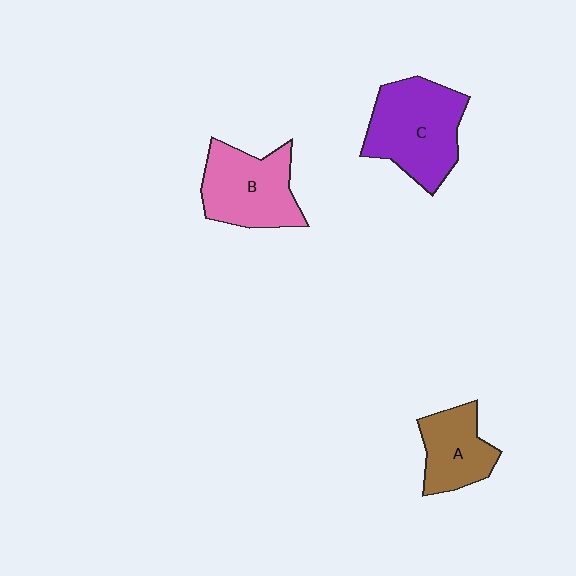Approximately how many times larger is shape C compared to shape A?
Approximately 1.6 times.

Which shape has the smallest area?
Shape A (brown).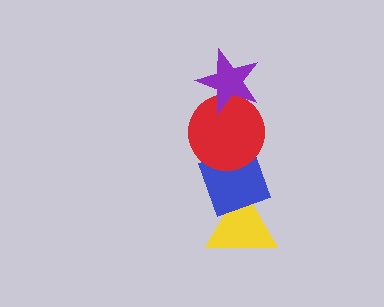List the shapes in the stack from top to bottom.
From top to bottom: the purple star, the red circle, the blue diamond, the yellow triangle.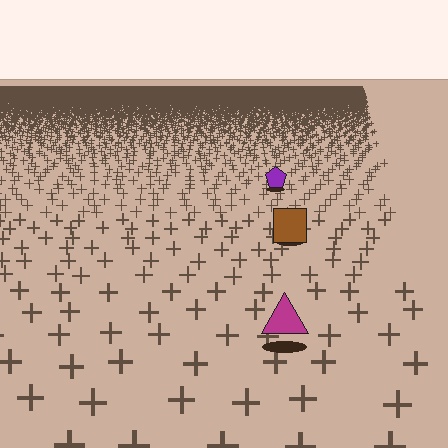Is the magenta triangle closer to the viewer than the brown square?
Yes. The magenta triangle is closer — you can tell from the texture gradient: the ground texture is coarser near it.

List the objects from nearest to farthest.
From nearest to farthest: the magenta triangle, the brown square, the purple pentagon.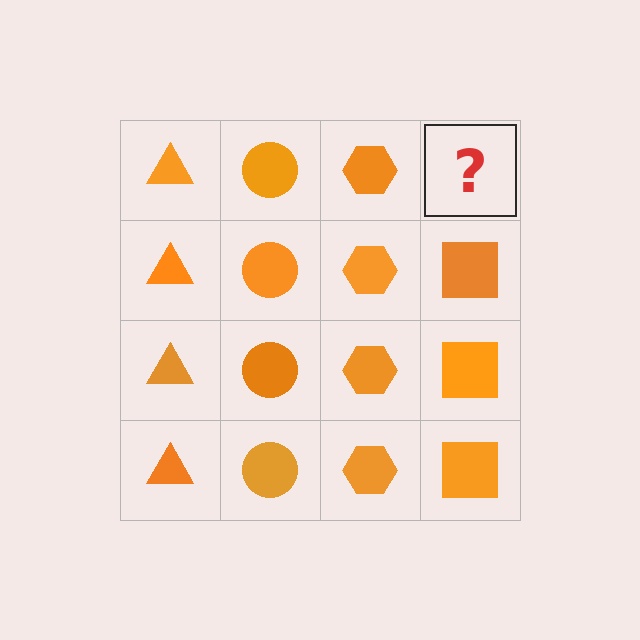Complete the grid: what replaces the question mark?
The question mark should be replaced with an orange square.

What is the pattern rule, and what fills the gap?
The rule is that each column has a consistent shape. The gap should be filled with an orange square.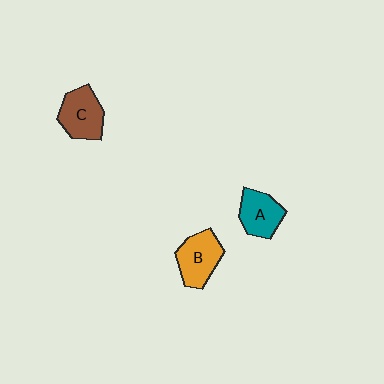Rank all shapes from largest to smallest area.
From largest to smallest: B (orange), C (brown), A (teal).